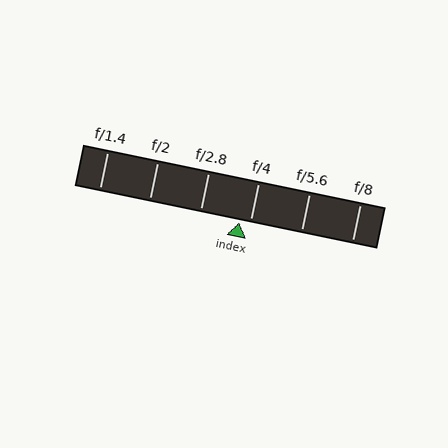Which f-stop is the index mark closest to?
The index mark is closest to f/4.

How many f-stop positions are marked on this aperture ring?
There are 6 f-stop positions marked.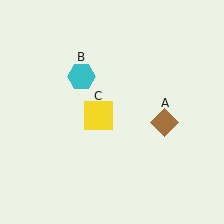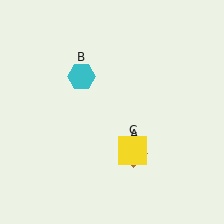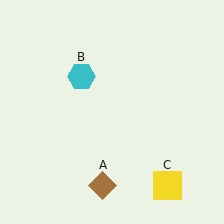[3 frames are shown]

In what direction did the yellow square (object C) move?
The yellow square (object C) moved down and to the right.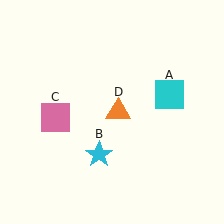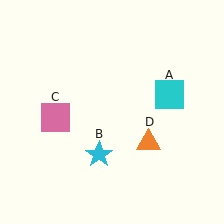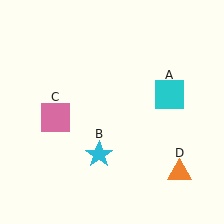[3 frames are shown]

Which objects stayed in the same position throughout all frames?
Cyan square (object A) and cyan star (object B) and pink square (object C) remained stationary.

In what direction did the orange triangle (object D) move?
The orange triangle (object D) moved down and to the right.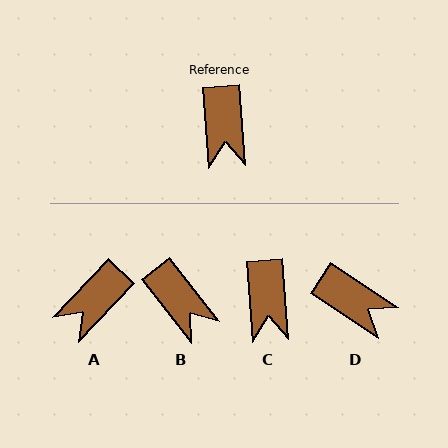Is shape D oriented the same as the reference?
No, it is off by about 52 degrees.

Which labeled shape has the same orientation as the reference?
C.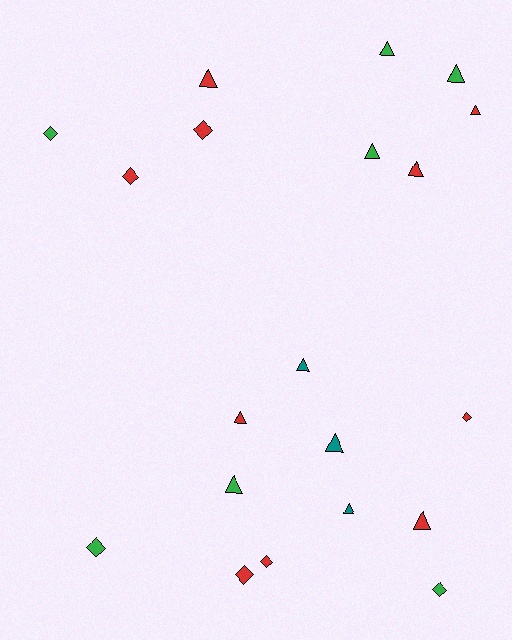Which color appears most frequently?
Red, with 10 objects.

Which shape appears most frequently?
Triangle, with 12 objects.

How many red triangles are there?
There are 5 red triangles.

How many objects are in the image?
There are 20 objects.